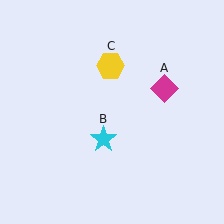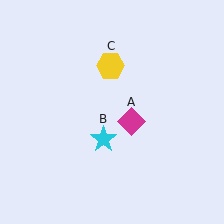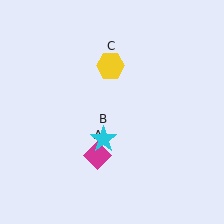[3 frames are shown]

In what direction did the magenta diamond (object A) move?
The magenta diamond (object A) moved down and to the left.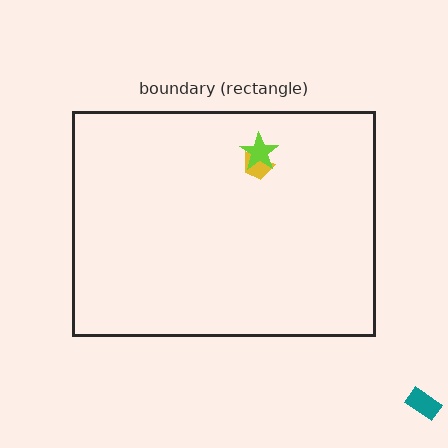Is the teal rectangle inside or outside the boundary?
Outside.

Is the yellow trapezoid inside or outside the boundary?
Inside.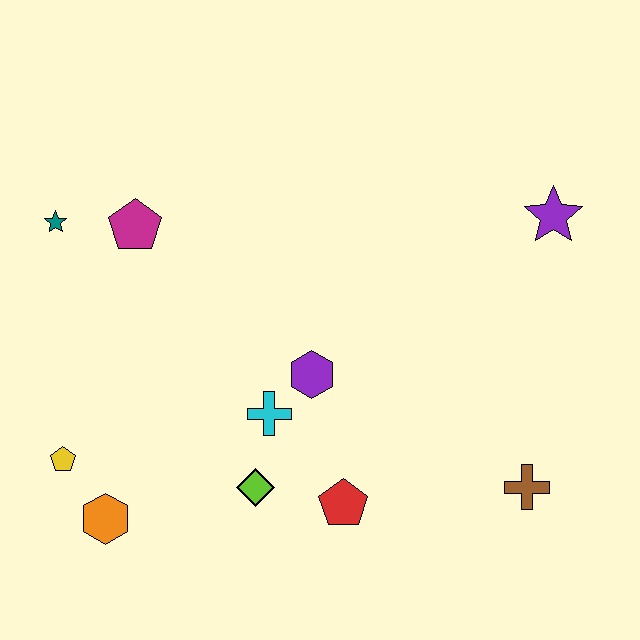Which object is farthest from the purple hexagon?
The teal star is farthest from the purple hexagon.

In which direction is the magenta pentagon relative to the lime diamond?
The magenta pentagon is above the lime diamond.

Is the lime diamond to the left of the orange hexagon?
No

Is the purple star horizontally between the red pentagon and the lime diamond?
No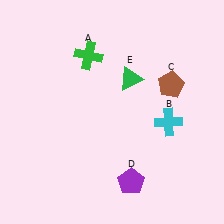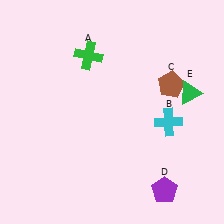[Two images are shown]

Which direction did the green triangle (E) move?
The green triangle (E) moved right.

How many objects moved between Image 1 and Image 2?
2 objects moved between the two images.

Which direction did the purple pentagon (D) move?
The purple pentagon (D) moved right.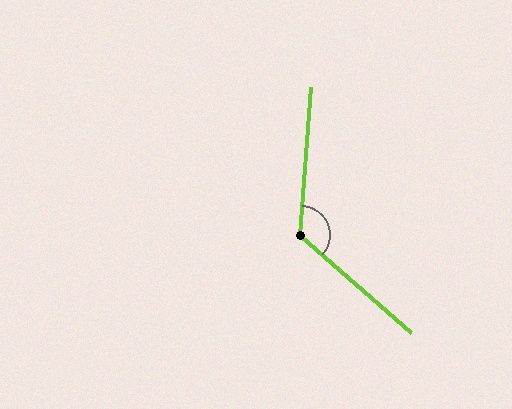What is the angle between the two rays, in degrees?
Approximately 127 degrees.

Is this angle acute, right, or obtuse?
It is obtuse.